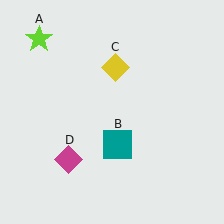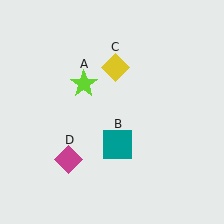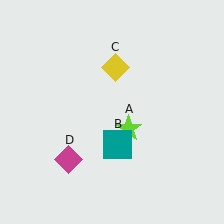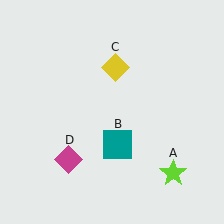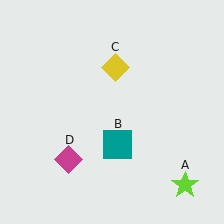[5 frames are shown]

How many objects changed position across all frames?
1 object changed position: lime star (object A).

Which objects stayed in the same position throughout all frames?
Teal square (object B) and yellow diamond (object C) and magenta diamond (object D) remained stationary.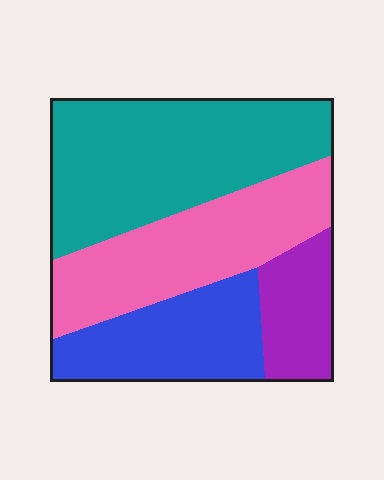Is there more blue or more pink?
Pink.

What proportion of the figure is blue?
Blue covers roughly 20% of the figure.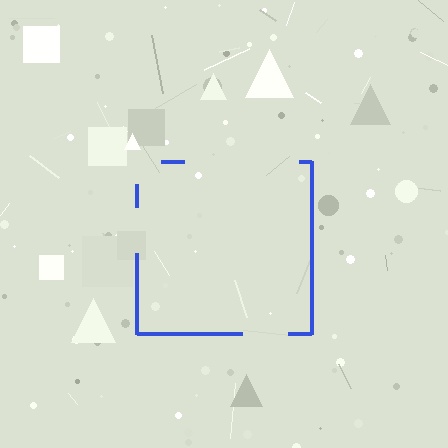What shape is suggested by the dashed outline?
The dashed outline suggests a square.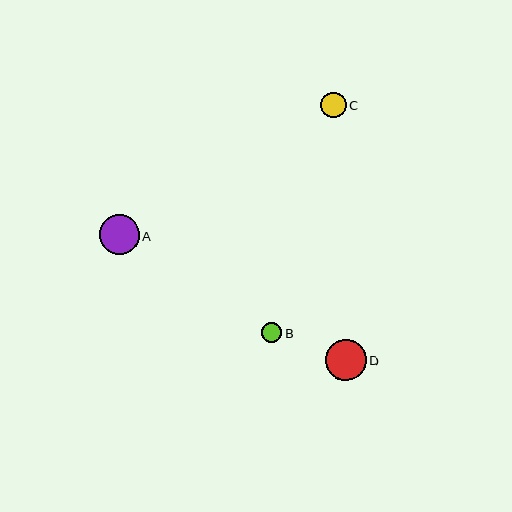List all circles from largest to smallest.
From largest to smallest: D, A, C, B.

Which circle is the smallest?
Circle B is the smallest with a size of approximately 20 pixels.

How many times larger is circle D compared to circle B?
Circle D is approximately 2.0 times the size of circle B.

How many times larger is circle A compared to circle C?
Circle A is approximately 1.6 times the size of circle C.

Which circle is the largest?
Circle D is the largest with a size of approximately 40 pixels.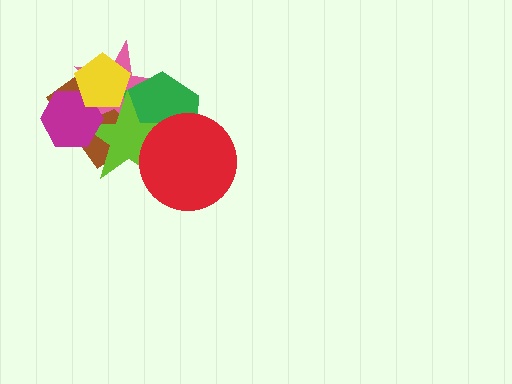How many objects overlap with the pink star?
5 objects overlap with the pink star.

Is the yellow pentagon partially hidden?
No, no other shape covers it.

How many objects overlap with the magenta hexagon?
4 objects overlap with the magenta hexagon.